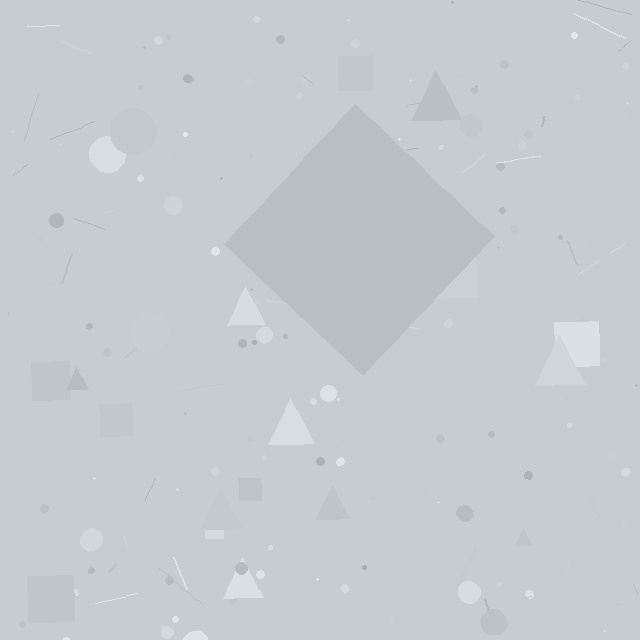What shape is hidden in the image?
A diamond is hidden in the image.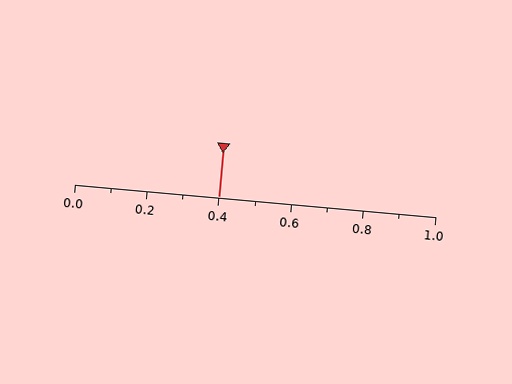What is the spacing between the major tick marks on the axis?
The major ticks are spaced 0.2 apart.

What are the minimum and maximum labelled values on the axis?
The axis runs from 0.0 to 1.0.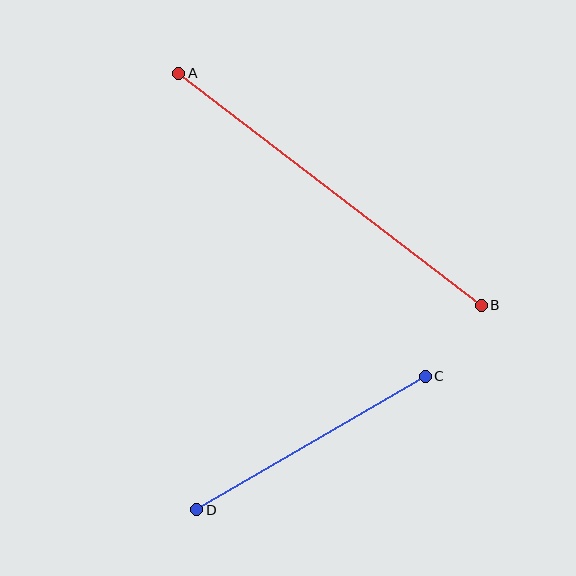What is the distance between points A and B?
The distance is approximately 381 pixels.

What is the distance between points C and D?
The distance is approximately 264 pixels.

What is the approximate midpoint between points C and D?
The midpoint is at approximately (311, 443) pixels.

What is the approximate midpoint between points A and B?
The midpoint is at approximately (330, 189) pixels.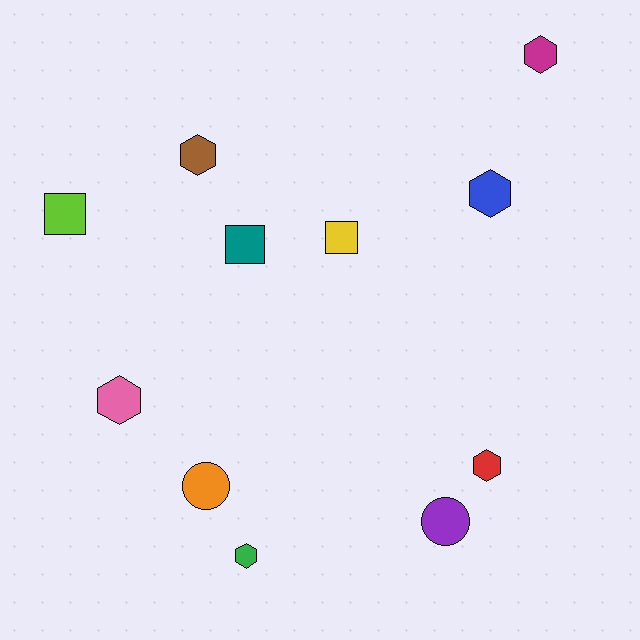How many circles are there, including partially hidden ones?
There are 2 circles.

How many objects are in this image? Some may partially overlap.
There are 11 objects.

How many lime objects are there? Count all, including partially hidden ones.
There is 1 lime object.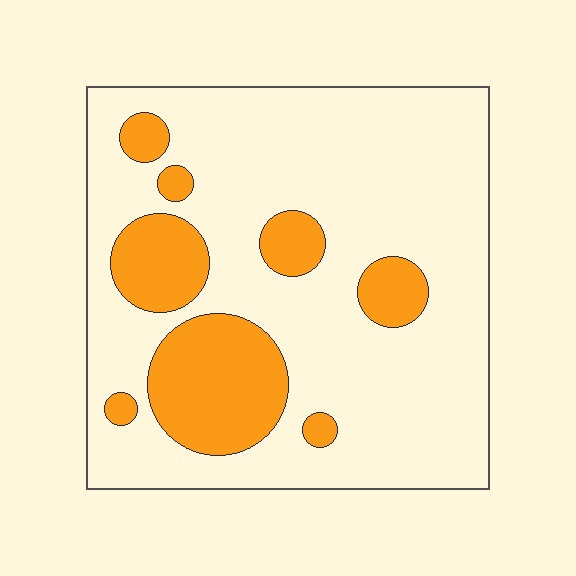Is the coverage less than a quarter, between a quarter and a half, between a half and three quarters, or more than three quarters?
Less than a quarter.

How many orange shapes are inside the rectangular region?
8.